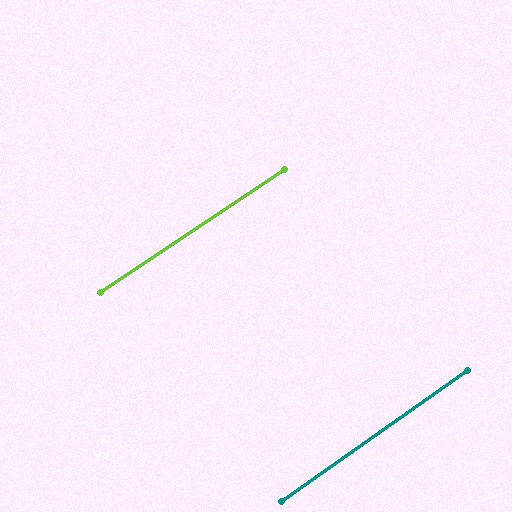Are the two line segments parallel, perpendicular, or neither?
Parallel — their directions differ by only 1.3°.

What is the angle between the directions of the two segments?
Approximately 1 degree.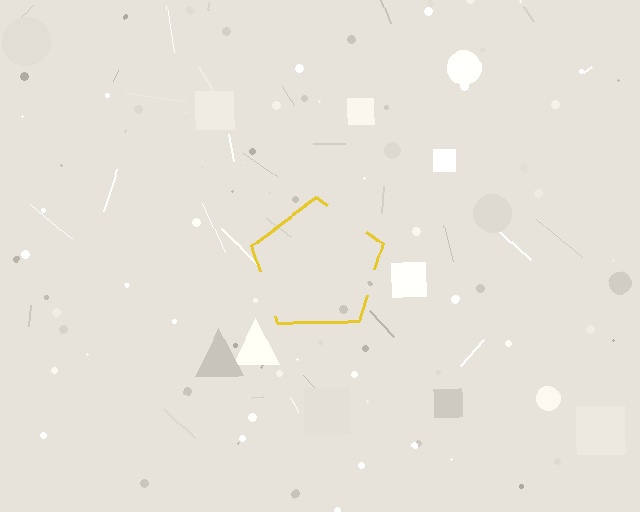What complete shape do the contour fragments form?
The contour fragments form a pentagon.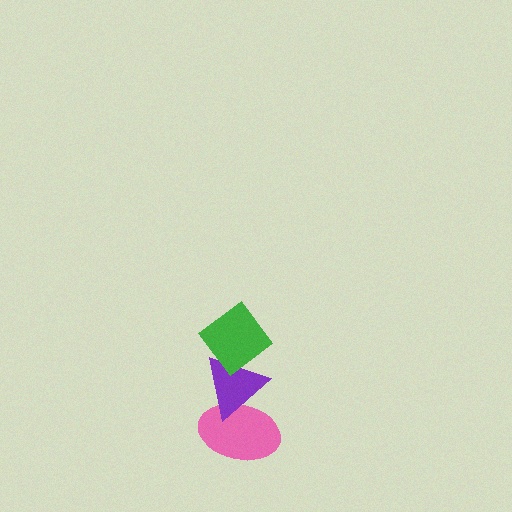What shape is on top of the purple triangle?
The green diamond is on top of the purple triangle.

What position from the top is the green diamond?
The green diamond is 1st from the top.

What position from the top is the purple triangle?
The purple triangle is 2nd from the top.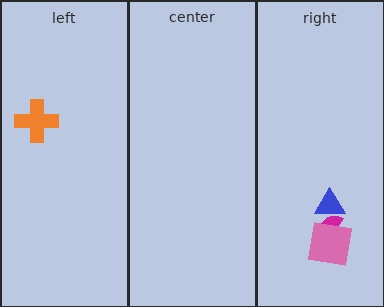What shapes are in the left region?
The orange cross.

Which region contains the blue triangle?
The right region.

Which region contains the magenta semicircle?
The right region.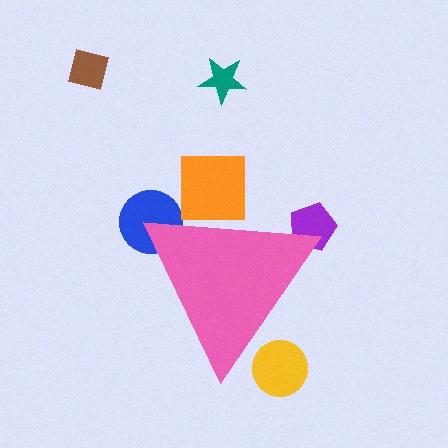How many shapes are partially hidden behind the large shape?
4 shapes are partially hidden.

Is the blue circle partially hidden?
Yes, the blue circle is partially hidden behind the pink triangle.